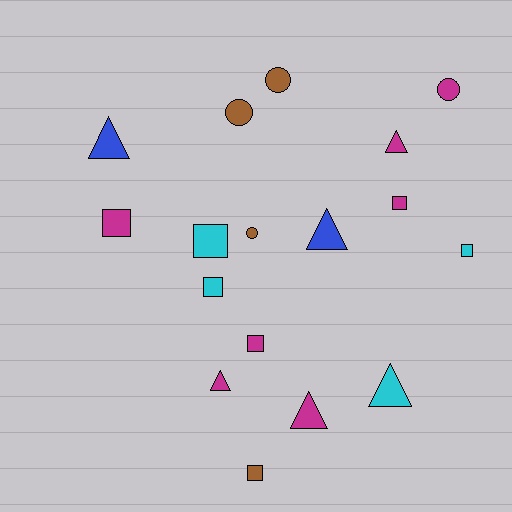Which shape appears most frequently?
Square, with 7 objects.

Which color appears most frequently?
Magenta, with 7 objects.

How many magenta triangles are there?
There are 3 magenta triangles.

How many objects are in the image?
There are 17 objects.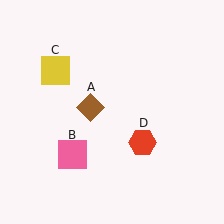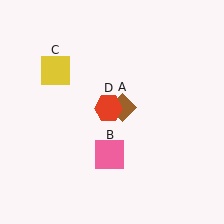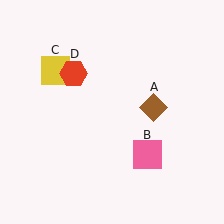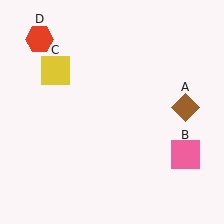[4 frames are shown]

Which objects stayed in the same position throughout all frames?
Yellow square (object C) remained stationary.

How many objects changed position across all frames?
3 objects changed position: brown diamond (object A), pink square (object B), red hexagon (object D).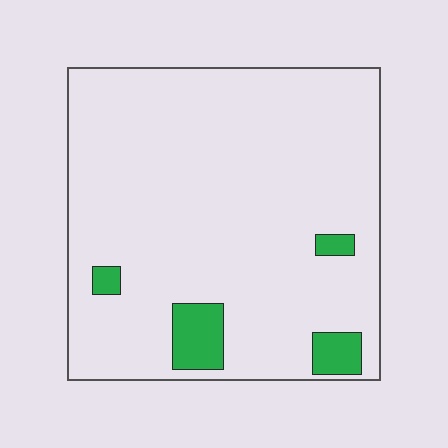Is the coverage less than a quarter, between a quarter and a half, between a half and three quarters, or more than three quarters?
Less than a quarter.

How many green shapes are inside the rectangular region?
4.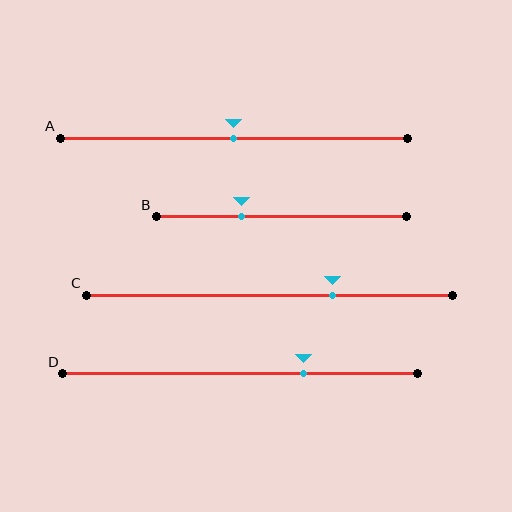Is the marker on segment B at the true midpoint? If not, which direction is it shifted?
No, the marker on segment B is shifted to the left by about 16% of the segment length.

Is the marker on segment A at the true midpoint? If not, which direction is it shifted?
Yes, the marker on segment A is at the true midpoint.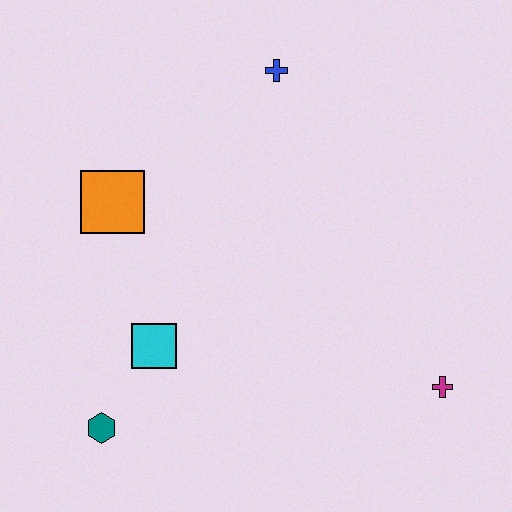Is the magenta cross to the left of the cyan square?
No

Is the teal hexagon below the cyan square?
Yes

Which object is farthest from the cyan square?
The blue cross is farthest from the cyan square.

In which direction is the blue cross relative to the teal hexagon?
The blue cross is above the teal hexagon.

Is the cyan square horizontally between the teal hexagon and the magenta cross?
Yes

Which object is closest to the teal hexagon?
The cyan square is closest to the teal hexagon.